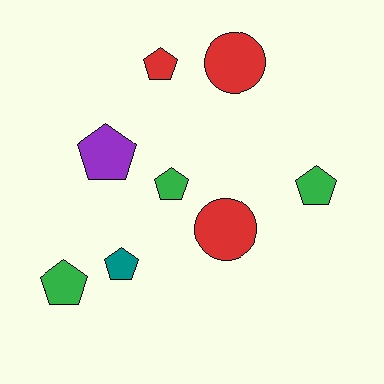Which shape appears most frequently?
Pentagon, with 6 objects.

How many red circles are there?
There are 2 red circles.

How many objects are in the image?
There are 8 objects.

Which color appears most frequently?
Green, with 3 objects.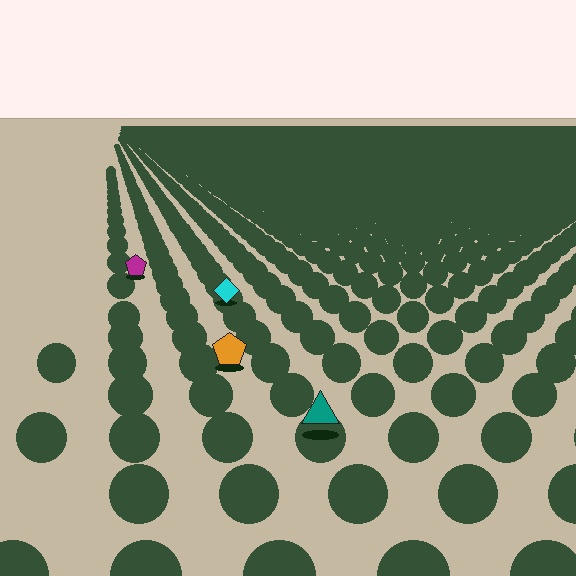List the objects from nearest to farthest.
From nearest to farthest: the teal triangle, the orange pentagon, the cyan diamond, the magenta pentagon.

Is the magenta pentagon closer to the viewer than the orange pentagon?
No. The orange pentagon is closer — you can tell from the texture gradient: the ground texture is coarser near it.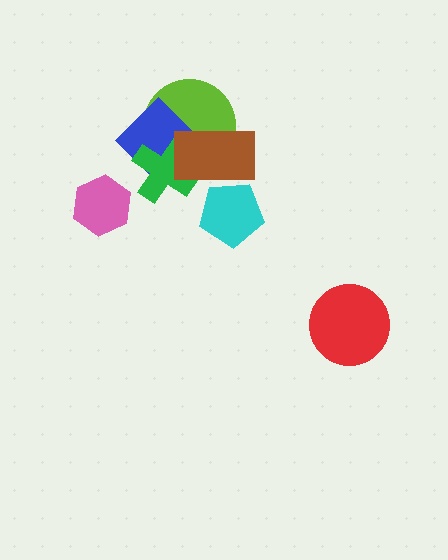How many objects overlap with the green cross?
3 objects overlap with the green cross.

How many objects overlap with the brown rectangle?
4 objects overlap with the brown rectangle.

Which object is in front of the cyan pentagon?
The brown rectangle is in front of the cyan pentagon.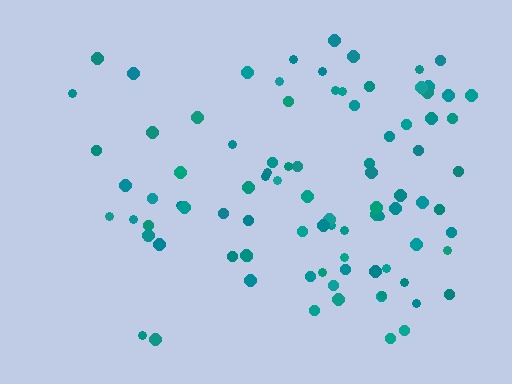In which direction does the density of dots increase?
From left to right, with the right side densest.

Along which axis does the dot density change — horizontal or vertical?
Horizontal.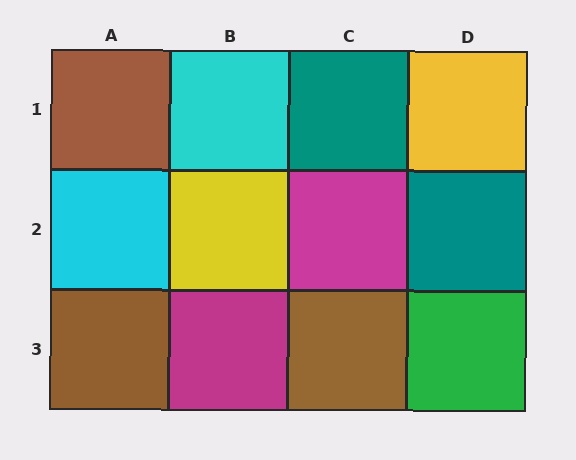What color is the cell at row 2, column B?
Yellow.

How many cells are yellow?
2 cells are yellow.